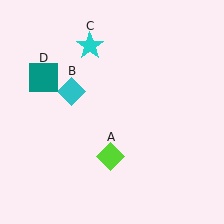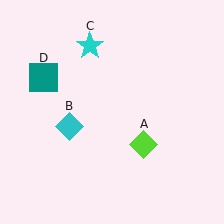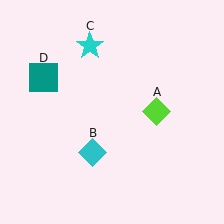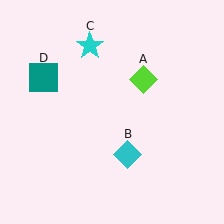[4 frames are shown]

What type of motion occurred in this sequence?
The lime diamond (object A), cyan diamond (object B) rotated counterclockwise around the center of the scene.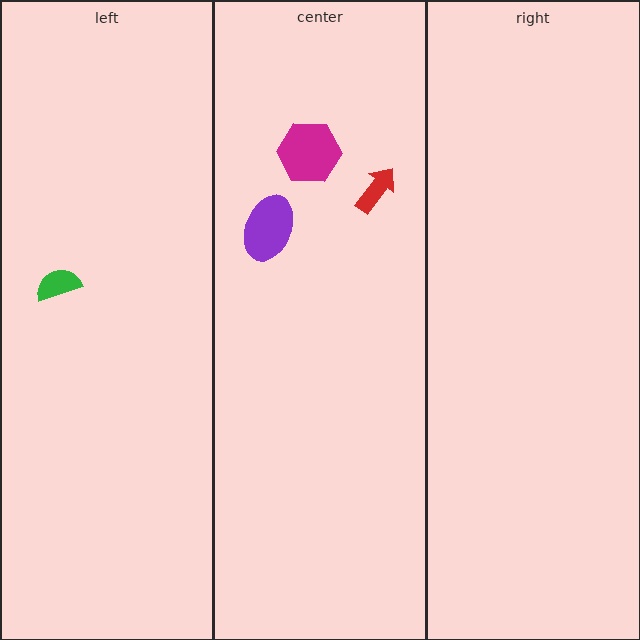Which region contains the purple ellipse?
The center region.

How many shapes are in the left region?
1.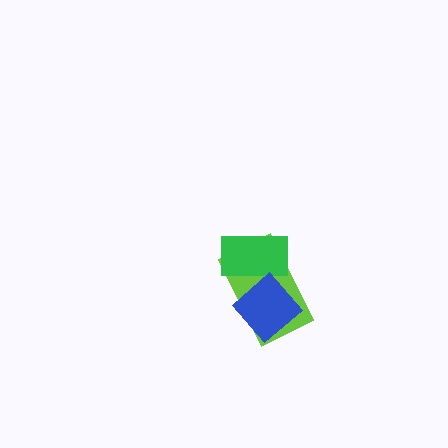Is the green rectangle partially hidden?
Yes, it is partially covered by another shape.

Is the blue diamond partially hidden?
No, no other shape covers it.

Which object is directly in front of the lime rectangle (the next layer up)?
The green rectangle is directly in front of the lime rectangle.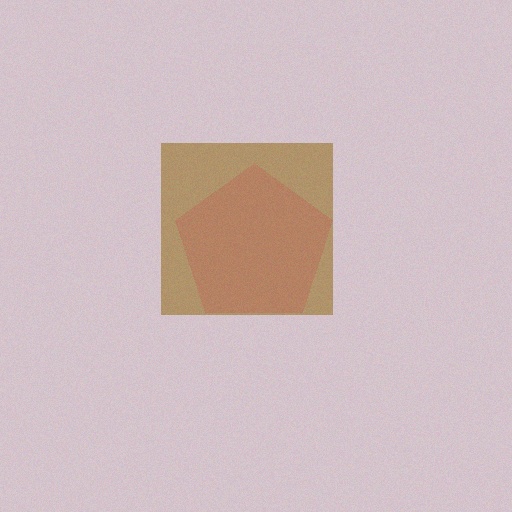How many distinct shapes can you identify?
There are 2 distinct shapes: a pink pentagon, a brown square.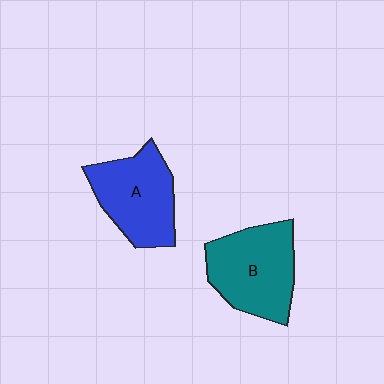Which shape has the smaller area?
Shape A (blue).